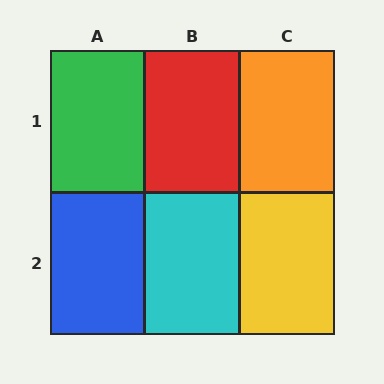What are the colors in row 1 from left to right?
Green, red, orange.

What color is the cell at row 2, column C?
Yellow.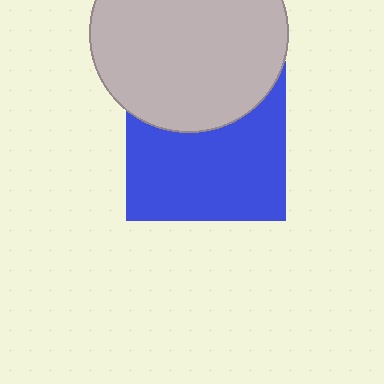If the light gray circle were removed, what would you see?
You would see the complete blue square.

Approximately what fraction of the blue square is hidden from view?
Roughly 36% of the blue square is hidden behind the light gray circle.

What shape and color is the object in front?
The object in front is a light gray circle.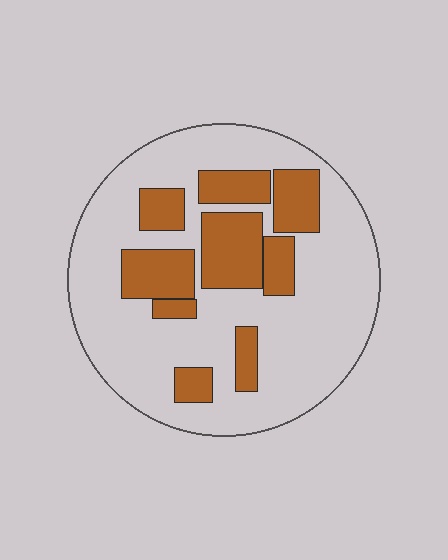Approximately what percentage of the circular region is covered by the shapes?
Approximately 30%.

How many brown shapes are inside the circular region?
9.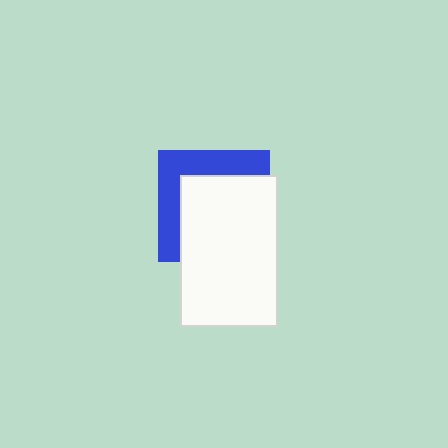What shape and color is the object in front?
The object in front is a white rectangle.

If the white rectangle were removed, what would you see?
You would see the complete blue square.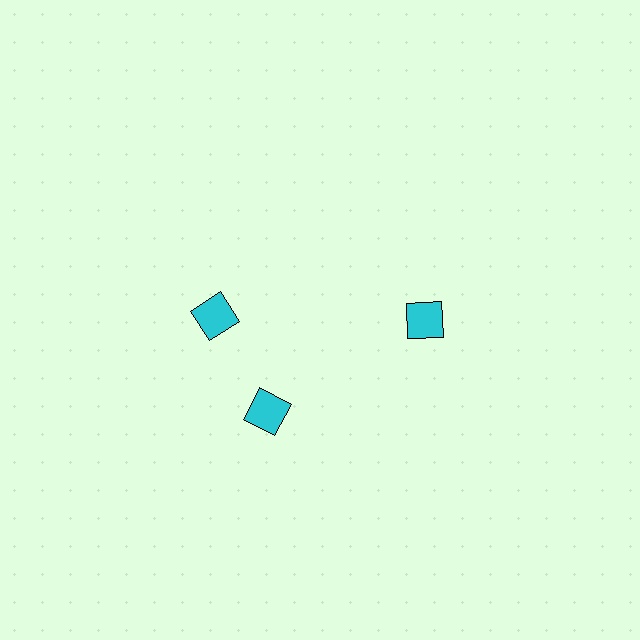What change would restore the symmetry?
The symmetry would be restored by rotating it back into even spacing with its neighbors so that all 3 squares sit at equal angles and equal distance from the center.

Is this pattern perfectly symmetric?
No. The 3 cyan squares are arranged in a ring, but one element near the 11 o'clock position is rotated out of alignment along the ring, breaking the 3-fold rotational symmetry.